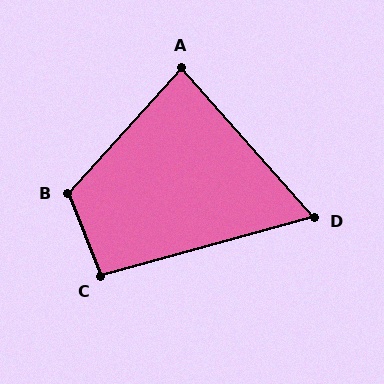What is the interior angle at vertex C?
Approximately 96 degrees (obtuse).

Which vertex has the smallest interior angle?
D, at approximately 64 degrees.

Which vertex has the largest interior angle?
B, at approximately 116 degrees.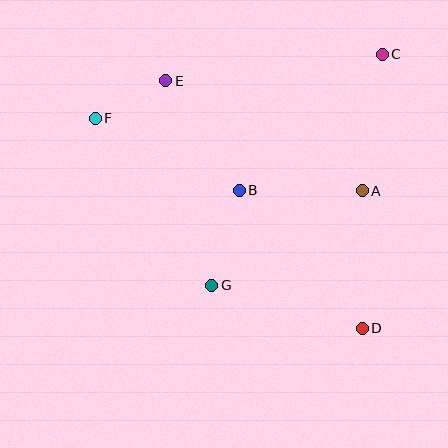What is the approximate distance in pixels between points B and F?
The distance between B and F is approximately 161 pixels.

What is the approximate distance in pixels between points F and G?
The distance between F and G is approximately 204 pixels.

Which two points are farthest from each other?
Points D and F are farthest from each other.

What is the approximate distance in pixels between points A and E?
The distance between A and E is approximately 225 pixels.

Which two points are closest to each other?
Points E and F are closest to each other.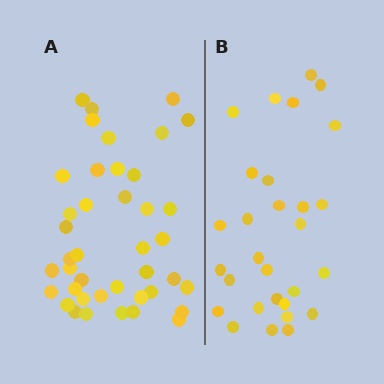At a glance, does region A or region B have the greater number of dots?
Region A (the left region) has more dots.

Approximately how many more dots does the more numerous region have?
Region A has roughly 12 or so more dots than region B.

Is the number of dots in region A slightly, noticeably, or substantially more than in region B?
Region A has noticeably more, but not dramatically so. The ratio is roughly 1.4 to 1.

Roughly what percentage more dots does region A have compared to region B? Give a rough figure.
About 40% more.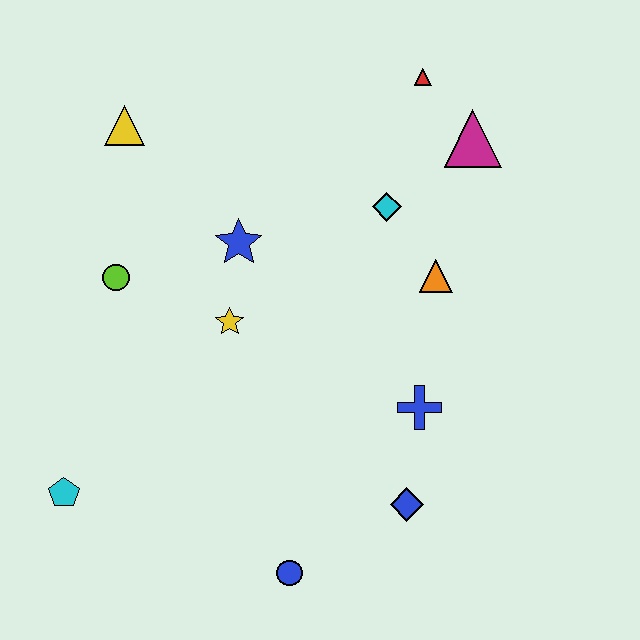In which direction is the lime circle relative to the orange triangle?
The lime circle is to the left of the orange triangle.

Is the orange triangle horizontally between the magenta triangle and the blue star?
Yes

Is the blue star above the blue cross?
Yes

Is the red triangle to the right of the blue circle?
Yes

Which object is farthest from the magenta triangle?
The cyan pentagon is farthest from the magenta triangle.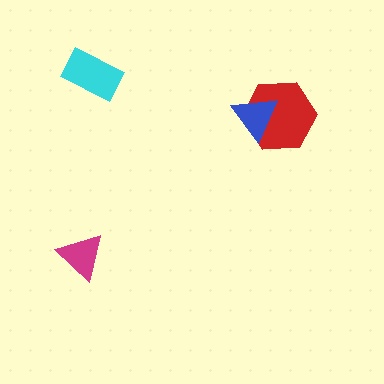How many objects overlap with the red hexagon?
1 object overlaps with the red hexagon.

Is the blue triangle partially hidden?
No, no other shape covers it.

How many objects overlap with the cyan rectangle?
0 objects overlap with the cyan rectangle.